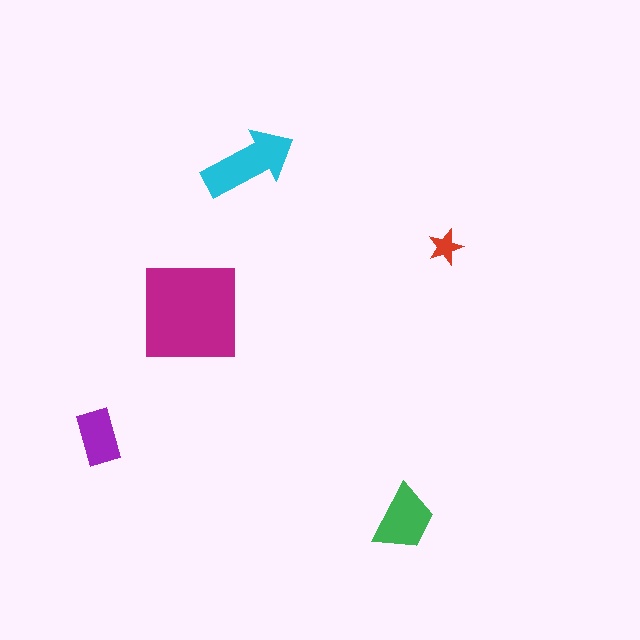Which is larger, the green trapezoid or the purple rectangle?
The green trapezoid.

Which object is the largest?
The magenta square.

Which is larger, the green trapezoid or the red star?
The green trapezoid.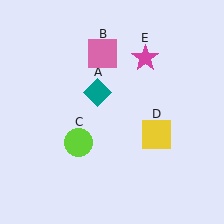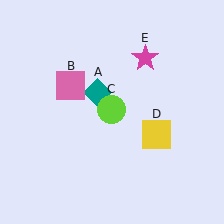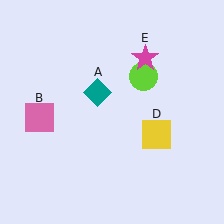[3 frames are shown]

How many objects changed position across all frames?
2 objects changed position: pink square (object B), lime circle (object C).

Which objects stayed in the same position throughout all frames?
Teal diamond (object A) and yellow square (object D) and magenta star (object E) remained stationary.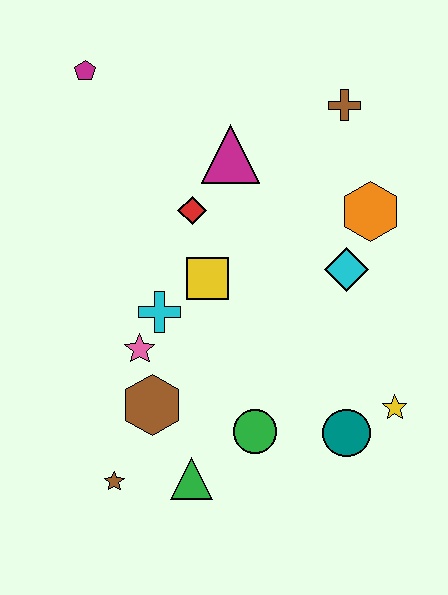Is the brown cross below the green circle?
No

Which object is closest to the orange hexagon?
The cyan diamond is closest to the orange hexagon.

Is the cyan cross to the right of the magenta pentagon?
Yes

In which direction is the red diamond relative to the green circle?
The red diamond is above the green circle.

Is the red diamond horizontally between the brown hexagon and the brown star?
No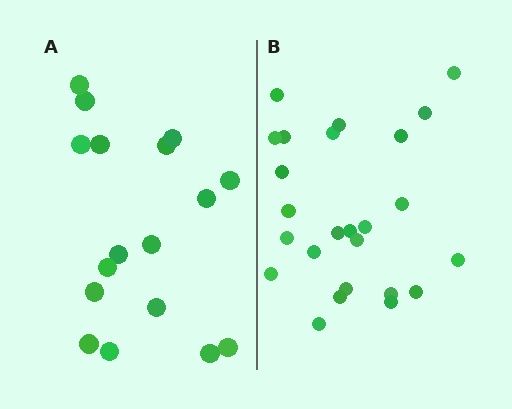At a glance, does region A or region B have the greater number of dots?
Region B (the right region) has more dots.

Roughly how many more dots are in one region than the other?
Region B has roughly 8 or so more dots than region A.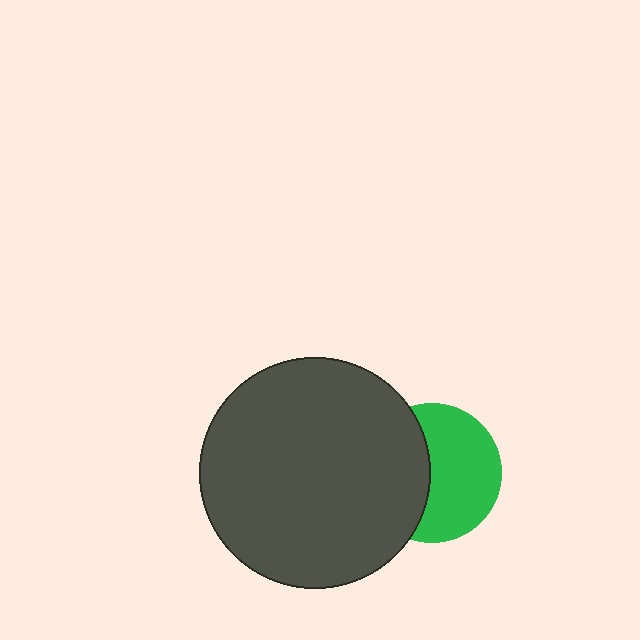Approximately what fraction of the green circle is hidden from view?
Roughly 43% of the green circle is hidden behind the dark gray circle.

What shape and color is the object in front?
The object in front is a dark gray circle.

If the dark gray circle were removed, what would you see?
You would see the complete green circle.